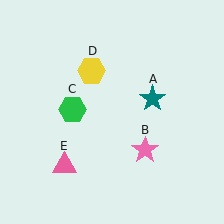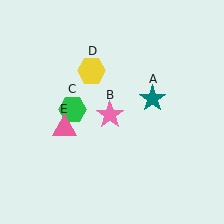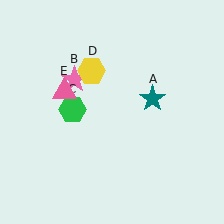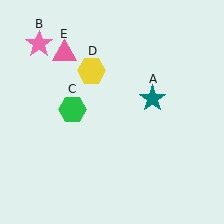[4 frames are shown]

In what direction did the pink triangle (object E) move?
The pink triangle (object E) moved up.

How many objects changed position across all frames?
2 objects changed position: pink star (object B), pink triangle (object E).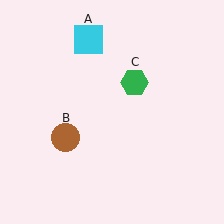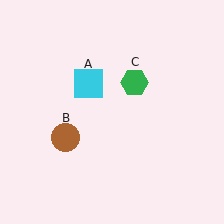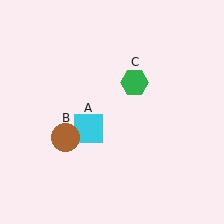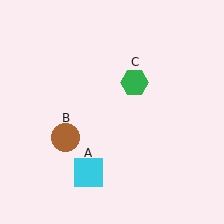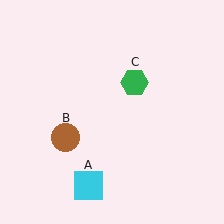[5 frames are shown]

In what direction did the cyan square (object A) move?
The cyan square (object A) moved down.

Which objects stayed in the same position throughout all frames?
Brown circle (object B) and green hexagon (object C) remained stationary.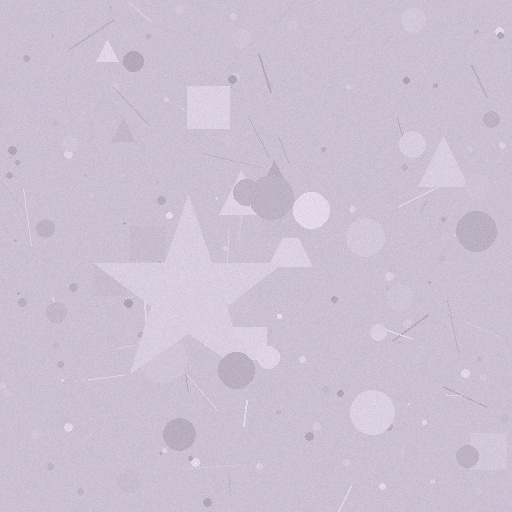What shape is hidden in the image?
A star is hidden in the image.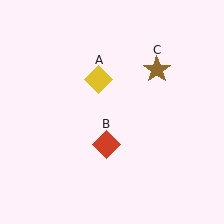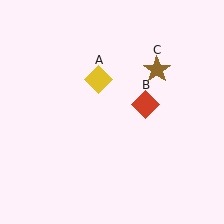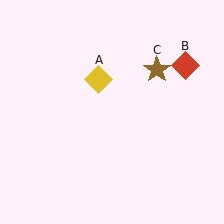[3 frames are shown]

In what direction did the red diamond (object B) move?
The red diamond (object B) moved up and to the right.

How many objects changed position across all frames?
1 object changed position: red diamond (object B).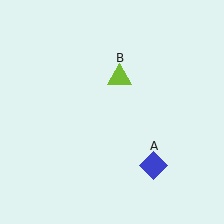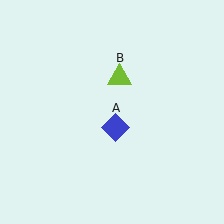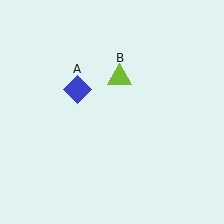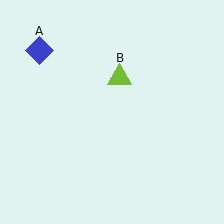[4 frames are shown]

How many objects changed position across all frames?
1 object changed position: blue diamond (object A).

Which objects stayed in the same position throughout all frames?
Lime triangle (object B) remained stationary.